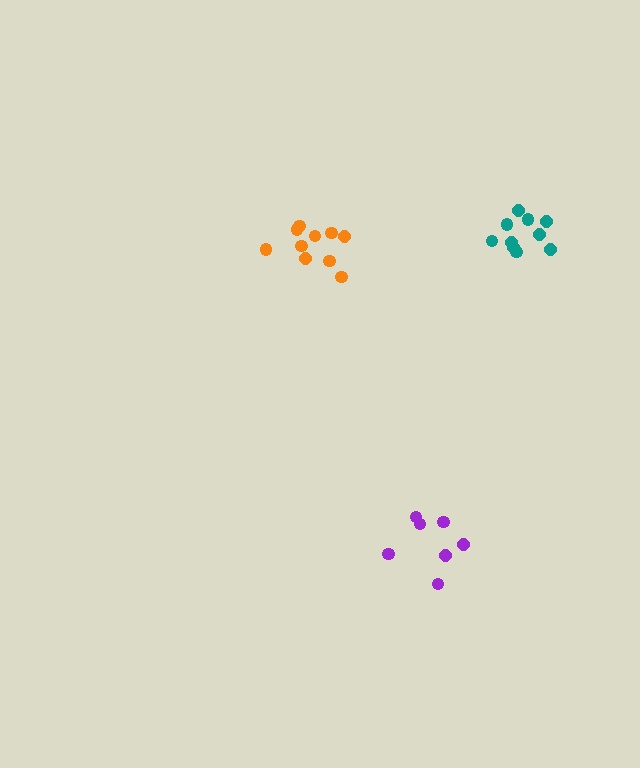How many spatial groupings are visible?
There are 3 spatial groupings.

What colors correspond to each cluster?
The clusters are colored: orange, purple, teal.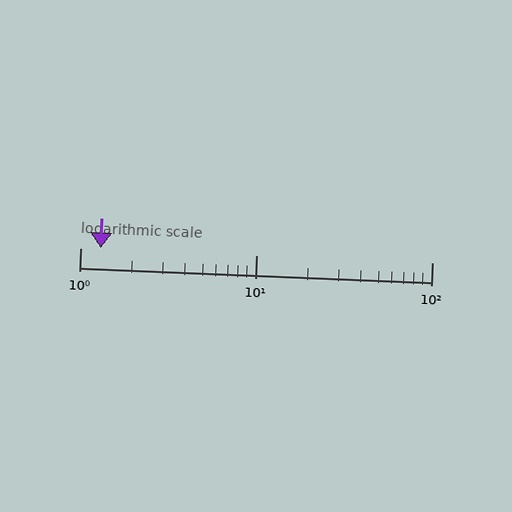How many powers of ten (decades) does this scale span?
The scale spans 2 decades, from 1 to 100.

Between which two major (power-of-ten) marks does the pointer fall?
The pointer is between 1 and 10.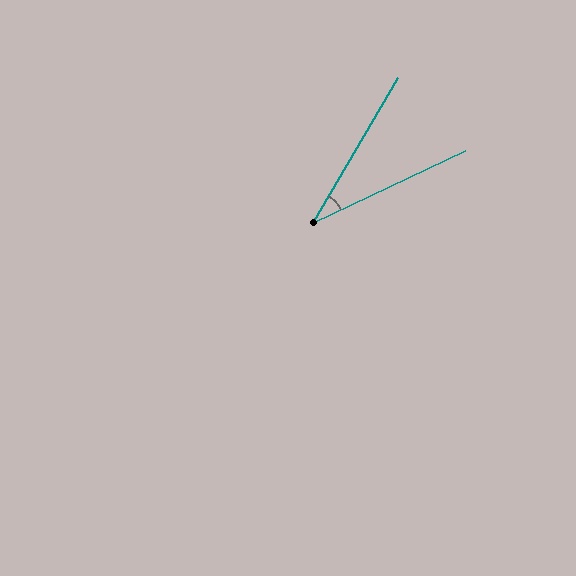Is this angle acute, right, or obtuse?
It is acute.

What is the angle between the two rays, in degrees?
Approximately 34 degrees.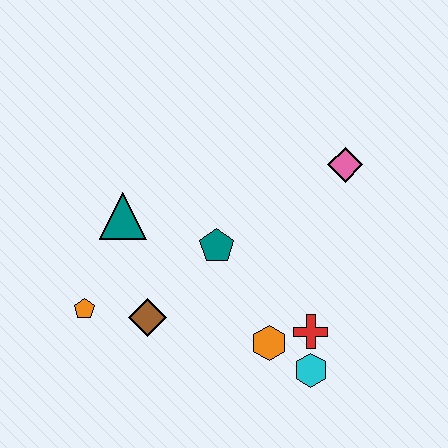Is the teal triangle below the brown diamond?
No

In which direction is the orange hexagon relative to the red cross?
The orange hexagon is to the left of the red cross.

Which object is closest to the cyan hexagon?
The red cross is closest to the cyan hexagon.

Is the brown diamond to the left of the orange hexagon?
Yes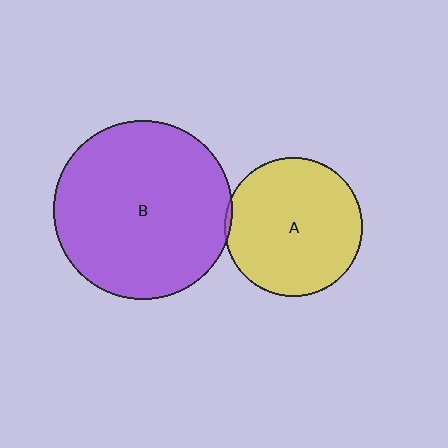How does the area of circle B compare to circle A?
Approximately 1.7 times.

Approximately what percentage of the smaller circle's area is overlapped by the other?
Approximately 5%.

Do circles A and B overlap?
Yes.